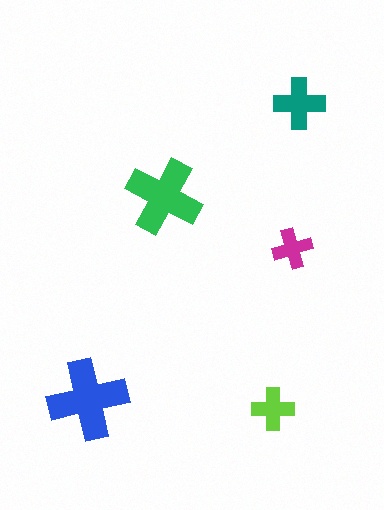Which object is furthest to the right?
The teal cross is rightmost.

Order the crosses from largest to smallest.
the blue one, the green one, the teal one, the lime one, the magenta one.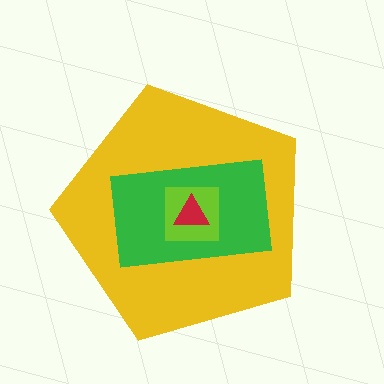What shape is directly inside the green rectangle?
The lime square.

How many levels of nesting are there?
4.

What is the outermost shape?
The yellow pentagon.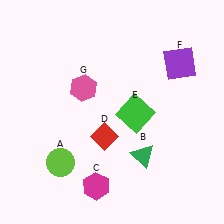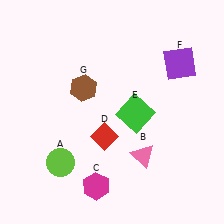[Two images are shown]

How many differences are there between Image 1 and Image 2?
There are 2 differences between the two images.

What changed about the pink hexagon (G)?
In Image 1, G is pink. In Image 2, it changed to brown.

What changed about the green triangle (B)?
In Image 1, B is green. In Image 2, it changed to pink.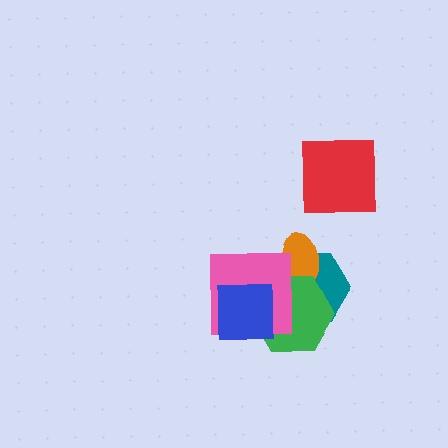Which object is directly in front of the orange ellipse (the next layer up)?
The green hexagon is directly in front of the orange ellipse.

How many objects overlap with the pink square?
4 objects overlap with the pink square.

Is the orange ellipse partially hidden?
Yes, it is partially covered by another shape.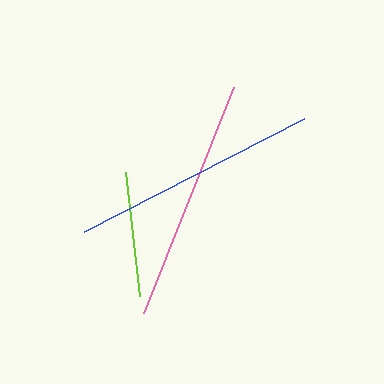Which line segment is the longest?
The blue line is the longest at approximately 248 pixels.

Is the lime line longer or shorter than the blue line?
The blue line is longer than the lime line.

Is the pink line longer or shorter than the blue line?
The blue line is longer than the pink line.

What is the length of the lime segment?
The lime segment is approximately 125 pixels long.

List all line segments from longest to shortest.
From longest to shortest: blue, pink, lime.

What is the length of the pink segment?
The pink segment is approximately 242 pixels long.